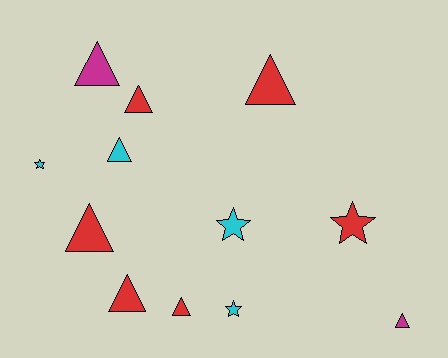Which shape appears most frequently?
Triangle, with 8 objects.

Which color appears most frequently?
Red, with 6 objects.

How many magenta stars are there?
There are no magenta stars.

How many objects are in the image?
There are 12 objects.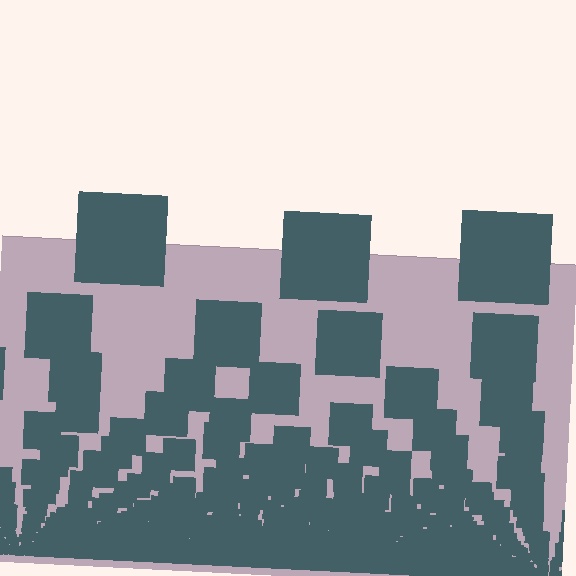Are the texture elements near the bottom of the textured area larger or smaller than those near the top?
Smaller. The gradient is inverted — elements near the bottom are smaller and denser.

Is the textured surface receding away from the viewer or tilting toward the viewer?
The surface appears to tilt toward the viewer. Texture elements get larger and sparser toward the top.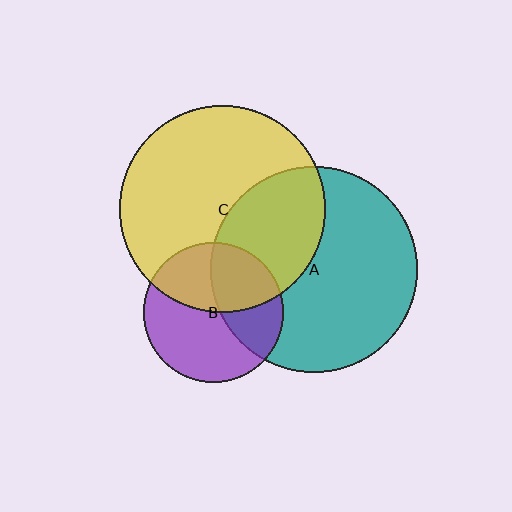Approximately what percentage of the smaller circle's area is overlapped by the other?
Approximately 35%.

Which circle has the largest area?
Circle C (yellow).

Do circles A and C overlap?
Yes.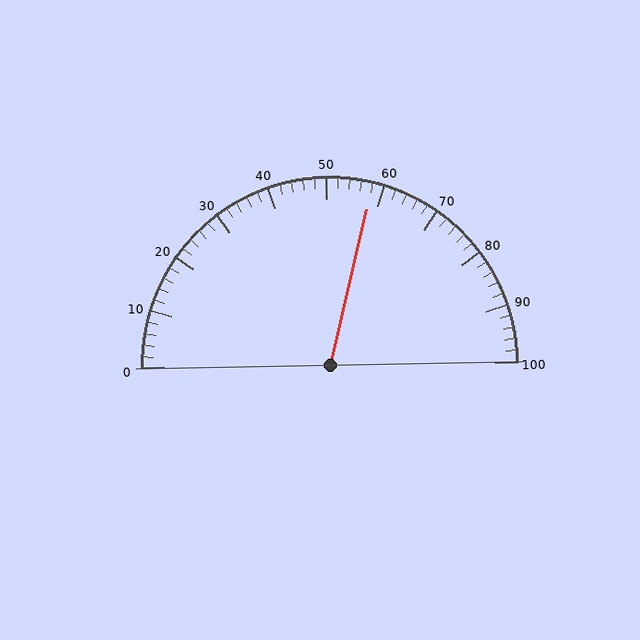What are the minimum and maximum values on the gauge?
The gauge ranges from 0 to 100.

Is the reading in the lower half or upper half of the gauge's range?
The reading is in the upper half of the range (0 to 100).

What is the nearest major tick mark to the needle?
The nearest major tick mark is 60.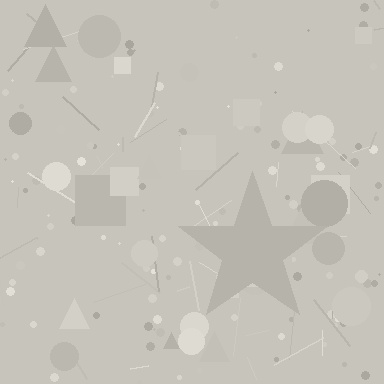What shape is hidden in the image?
A star is hidden in the image.